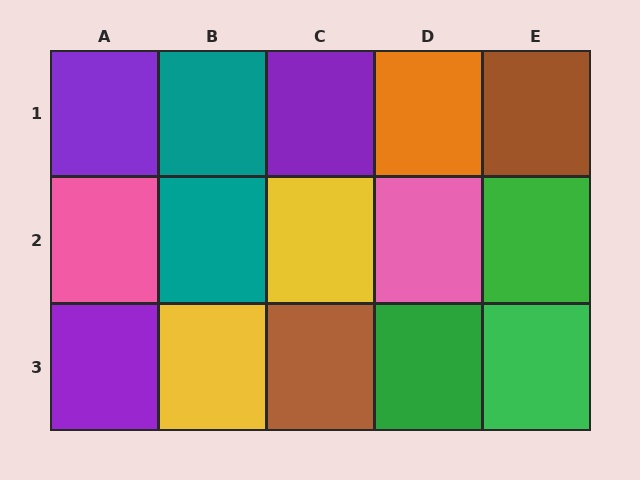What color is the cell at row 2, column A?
Pink.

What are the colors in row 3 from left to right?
Purple, yellow, brown, green, green.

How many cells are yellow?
2 cells are yellow.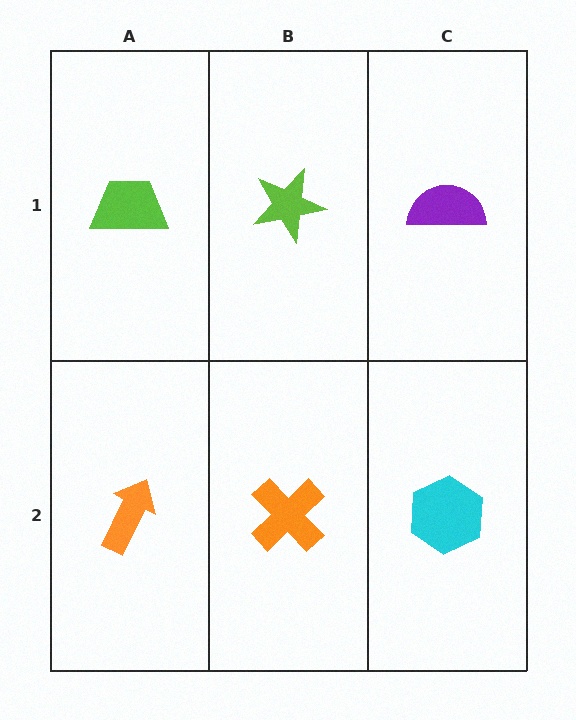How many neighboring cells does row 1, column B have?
3.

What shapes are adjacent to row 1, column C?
A cyan hexagon (row 2, column C), a lime star (row 1, column B).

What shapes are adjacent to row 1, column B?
An orange cross (row 2, column B), a lime trapezoid (row 1, column A), a purple semicircle (row 1, column C).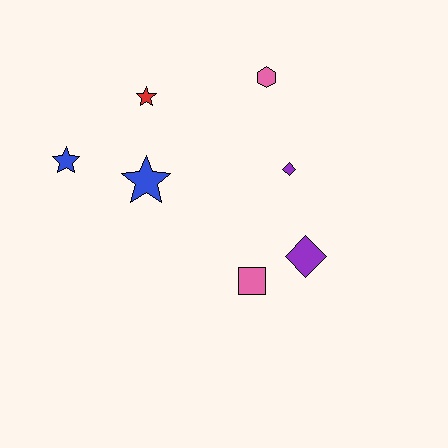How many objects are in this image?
There are 7 objects.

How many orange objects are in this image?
There are no orange objects.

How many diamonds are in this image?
There are 2 diamonds.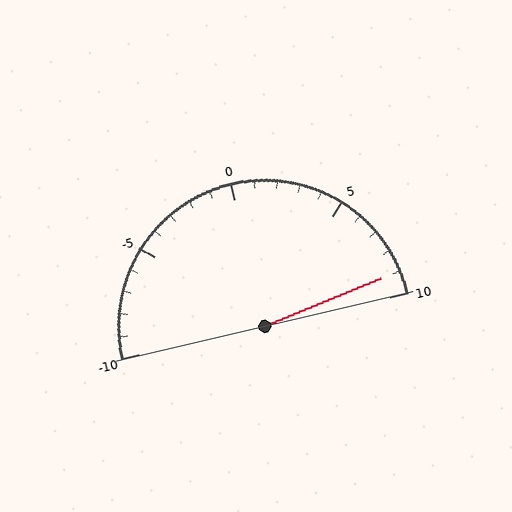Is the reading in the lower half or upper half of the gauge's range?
The reading is in the upper half of the range (-10 to 10).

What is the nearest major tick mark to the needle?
The nearest major tick mark is 10.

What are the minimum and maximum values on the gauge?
The gauge ranges from -10 to 10.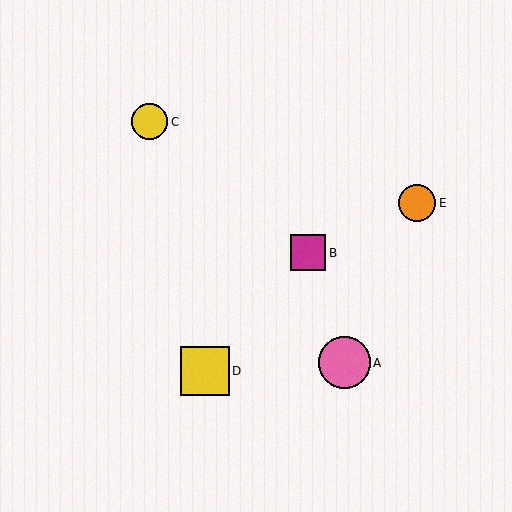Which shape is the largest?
The pink circle (labeled A) is the largest.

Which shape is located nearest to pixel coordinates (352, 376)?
The pink circle (labeled A) at (345, 363) is nearest to that location.